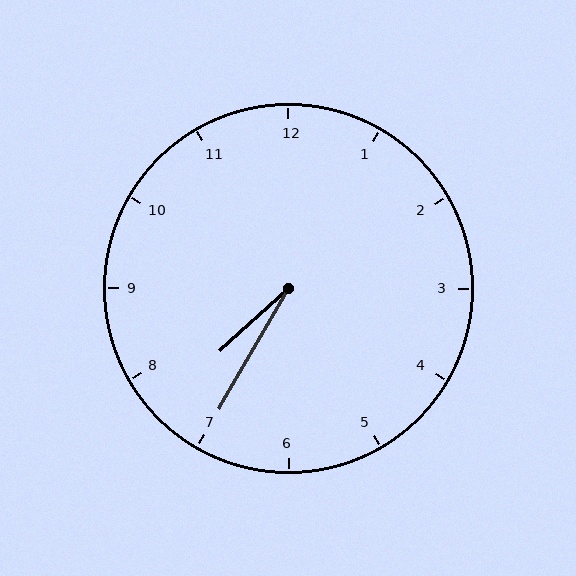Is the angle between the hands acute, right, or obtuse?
It is acute.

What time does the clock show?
7:35.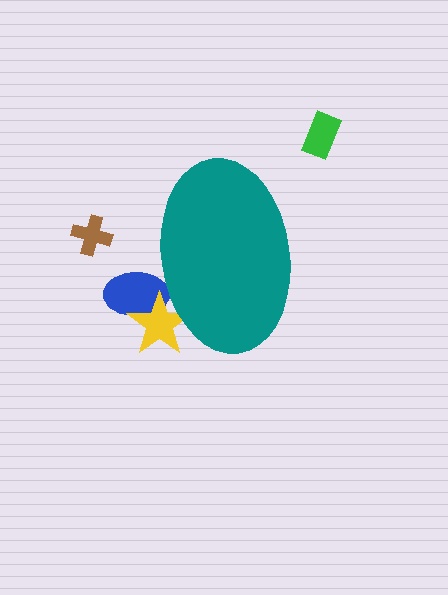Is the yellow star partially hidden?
Yes, the yellow star is partially hidden behind the teal ellipse.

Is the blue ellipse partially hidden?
Yes, the blue ellipse is partially hidden behind the teal ellipse.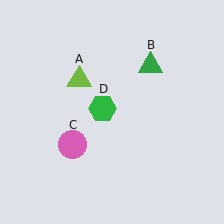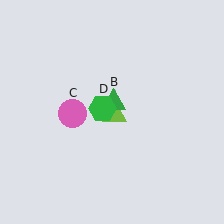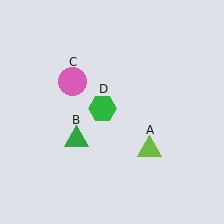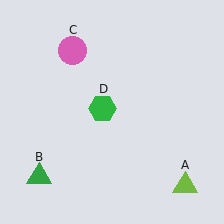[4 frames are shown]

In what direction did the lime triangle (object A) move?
The lime triangle (object A) moved down and to the right.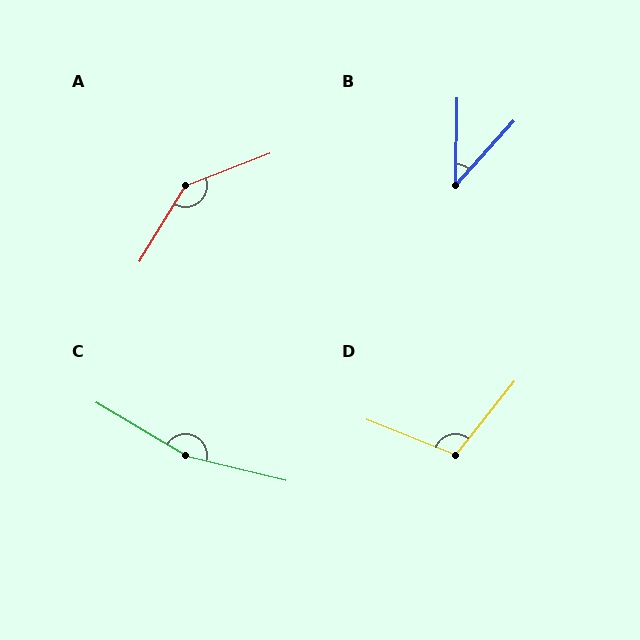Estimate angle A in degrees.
Approximately 142 degrees.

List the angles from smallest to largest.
B (41°), D (106°), A (142°), C (163°).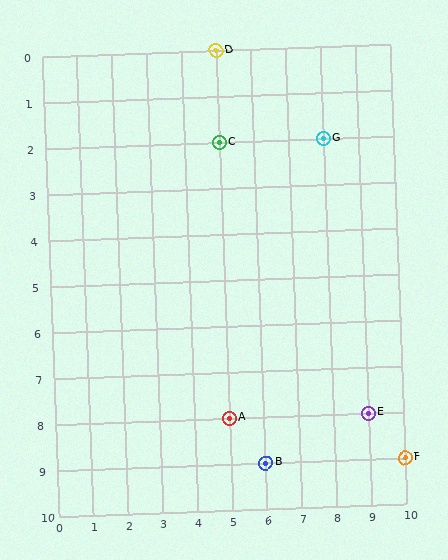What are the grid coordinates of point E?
Point E is at grid coordinates (9, 8).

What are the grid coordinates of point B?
Point B is at grid coordinates (6, 9).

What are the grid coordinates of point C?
Point C is at grid coordinates (5, 2).